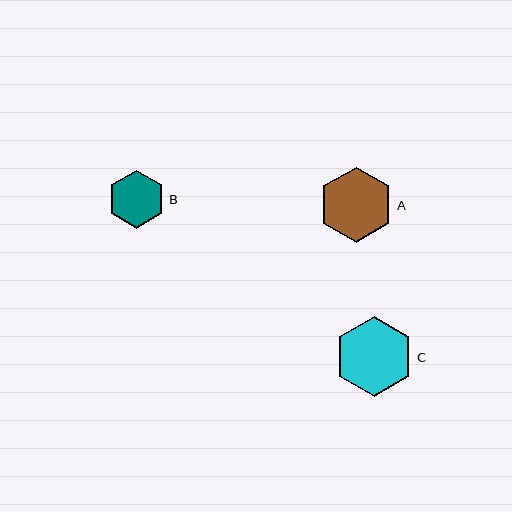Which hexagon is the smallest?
Hexagon B is the smallest with a size of approximately 58 pixels.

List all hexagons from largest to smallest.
From largest to smallest: C, A, B.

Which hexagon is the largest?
Hexagon C is the largest with a size of approximately 80 pixels.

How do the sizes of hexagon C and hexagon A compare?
Hexagon C and hexagon A are approximately the same size.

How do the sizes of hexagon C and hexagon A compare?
Hexagon C and hexagon A are approximately the same size.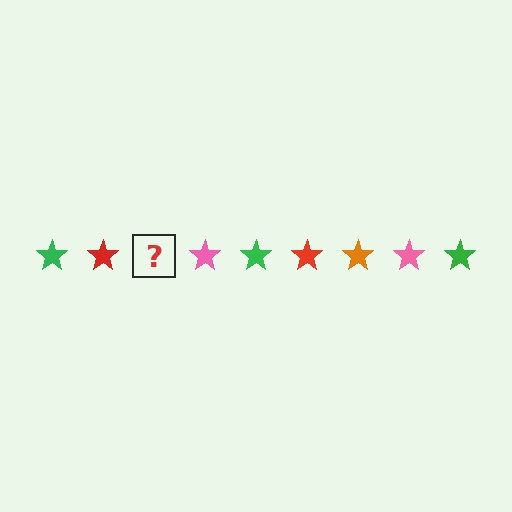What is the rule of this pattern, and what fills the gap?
The rule is that the pattern cycles through green, red, orange, pink stars. The gap should be filled with an orange star.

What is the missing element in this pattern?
The missing element is an orange star.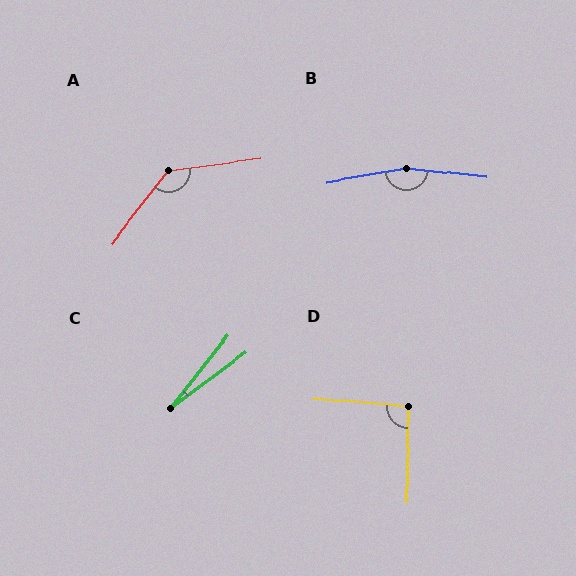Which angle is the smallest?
C, at approximately 16 degrees.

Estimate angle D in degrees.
Approximately 94 degrees.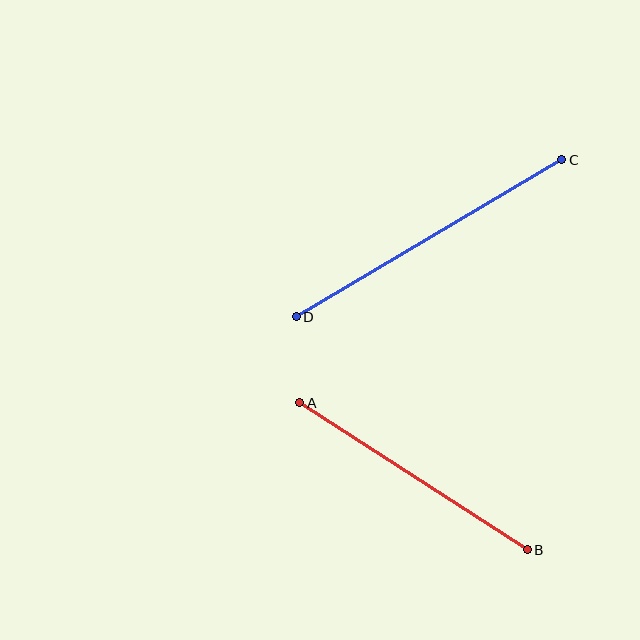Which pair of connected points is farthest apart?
Points C and D are farthest apart.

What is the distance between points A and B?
The distance is approximately 271 pixels.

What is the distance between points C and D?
The distance is approximately 309 pixels.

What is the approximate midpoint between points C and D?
The midpoint is at approximately (429, 238) pixels.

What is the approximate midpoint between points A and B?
The midpoint is at approximately (414, 476) pixels.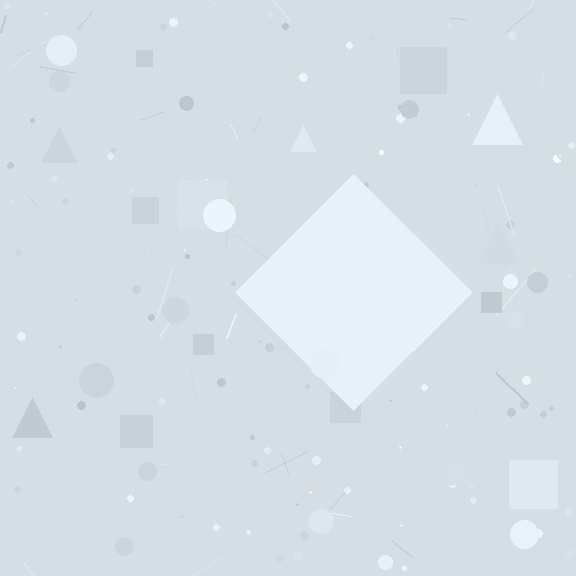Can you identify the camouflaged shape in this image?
The camouflaged shape is a diamond.